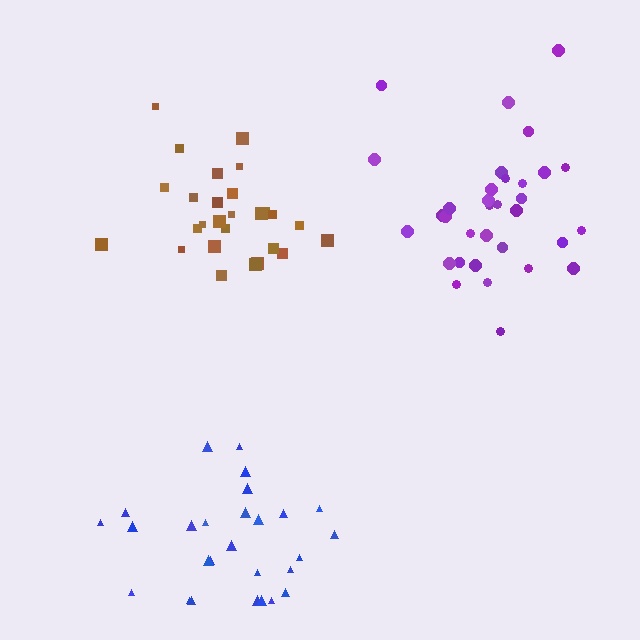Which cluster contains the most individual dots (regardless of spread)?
Purple (33).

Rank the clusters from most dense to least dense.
brown, blue, purple.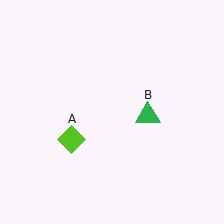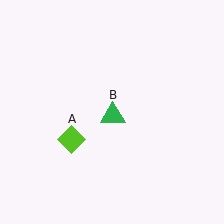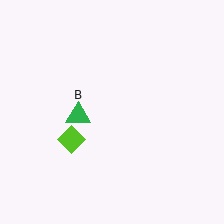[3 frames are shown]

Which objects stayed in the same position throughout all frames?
Lime diamond (object A) remained stationary.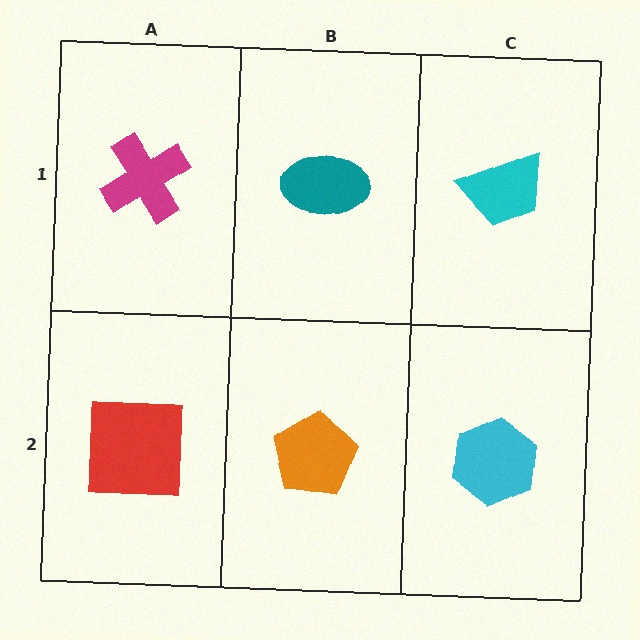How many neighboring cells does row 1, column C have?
2.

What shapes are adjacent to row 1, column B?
An orange pentagon (row 2, column B), a magenta cross (row 1, column A), a cyan trapezoid (row 1, column C).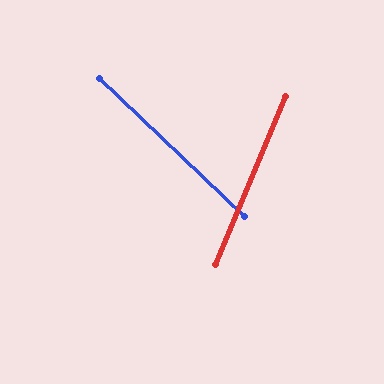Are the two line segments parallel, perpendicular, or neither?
Neither parallel nor perpendicular — they differ by about 69°.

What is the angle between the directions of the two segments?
Approximately 69 degrees.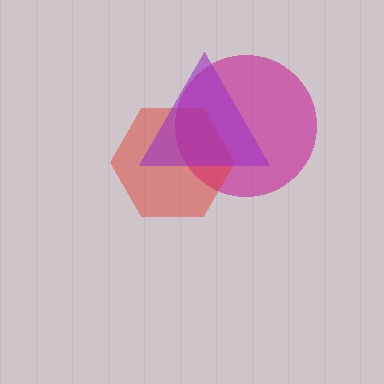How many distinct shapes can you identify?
There are 3 distinct shapes: a magenta circle, a red hexagon, a purple triangle.